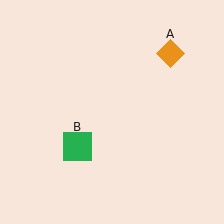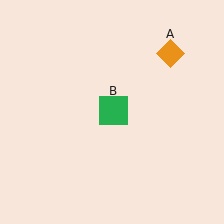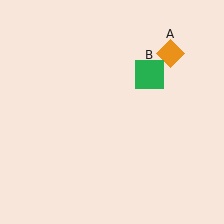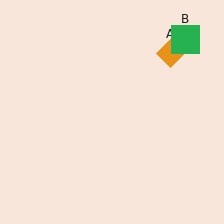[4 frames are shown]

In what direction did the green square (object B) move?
The green square (object B) moved up and to the right.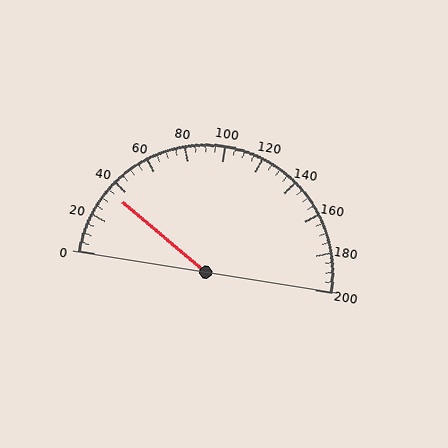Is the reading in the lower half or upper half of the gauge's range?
The reading is in the lower half of the range (0 to 200).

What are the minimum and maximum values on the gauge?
The gauge ranges from 0 to 200.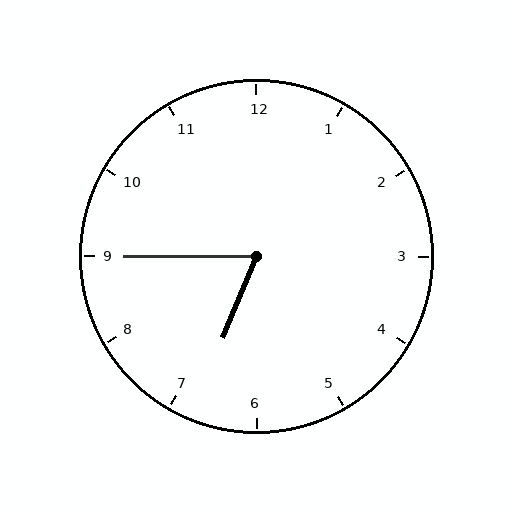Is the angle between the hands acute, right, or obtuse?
It is acute.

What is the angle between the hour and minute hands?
Approximately 68 degrees.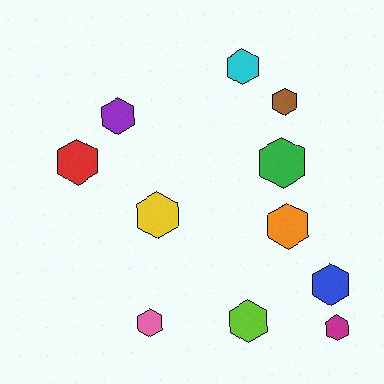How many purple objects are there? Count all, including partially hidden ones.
There is 1 purple object.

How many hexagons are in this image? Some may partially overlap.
There are 11 hexagons.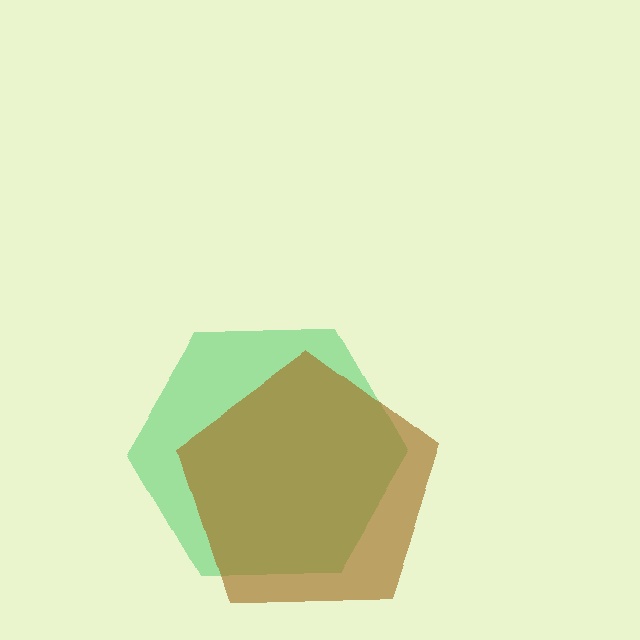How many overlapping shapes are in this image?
There are 2 overlapping shapes in the image.